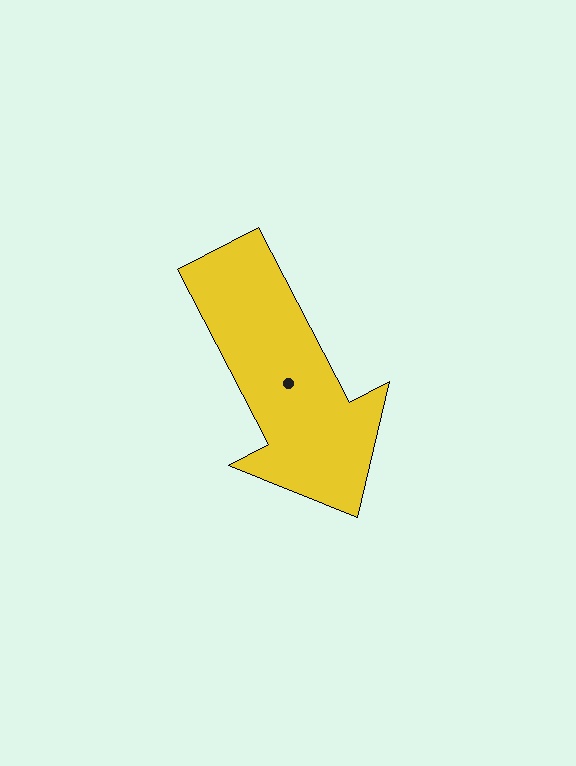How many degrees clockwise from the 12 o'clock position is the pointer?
Approximately 153 degrees.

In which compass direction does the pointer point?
Southeast.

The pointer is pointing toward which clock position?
Roughly 5 o'clock.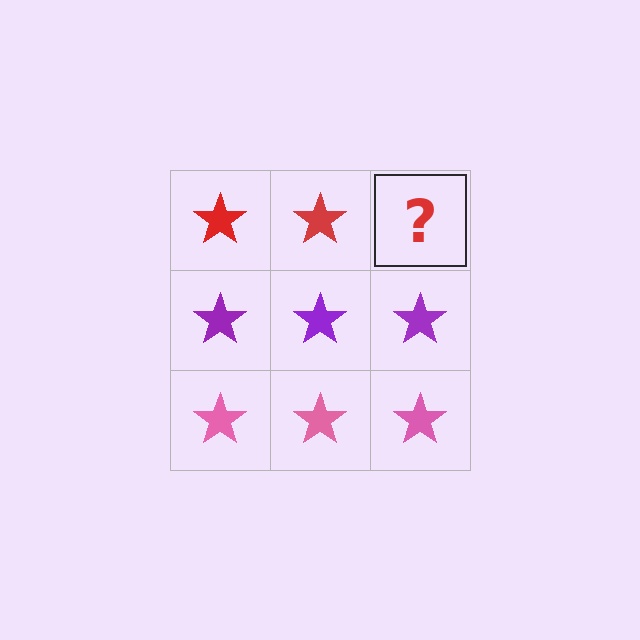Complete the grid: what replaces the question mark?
The question mark should be replaced with a red star.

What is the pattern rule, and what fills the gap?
The rule is that each row has a consistent color. The gap should be filled with a red star.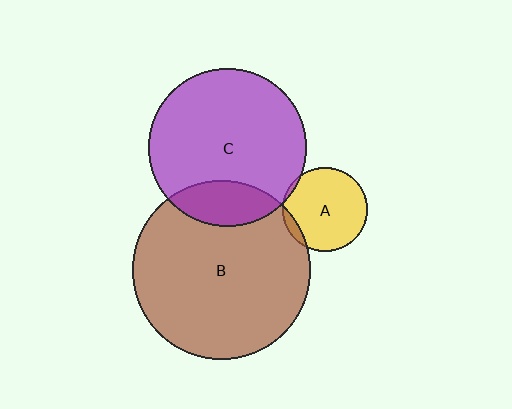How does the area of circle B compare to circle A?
Approximately 4.4 times.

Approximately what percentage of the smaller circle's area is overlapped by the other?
Approximately 20%.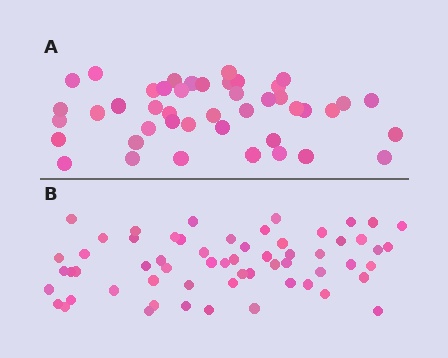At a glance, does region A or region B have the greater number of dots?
Region B (the bottom region) has more dots.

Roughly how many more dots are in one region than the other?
Region B has approximately 15 more dots than region A.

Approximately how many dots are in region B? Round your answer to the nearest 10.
About 60 dots.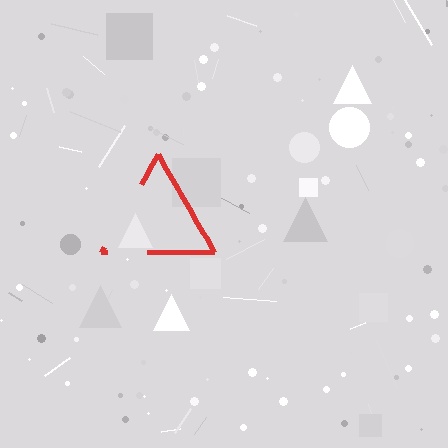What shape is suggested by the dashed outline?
The dashed outline suggests a triangle.